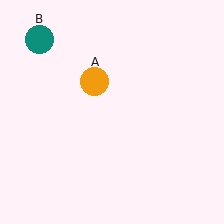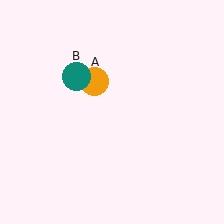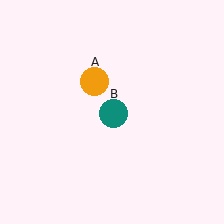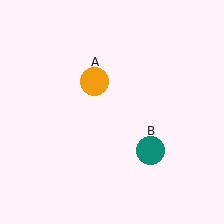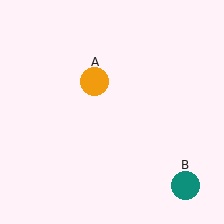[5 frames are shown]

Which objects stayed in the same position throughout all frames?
Orange circle (object A) remained stationary.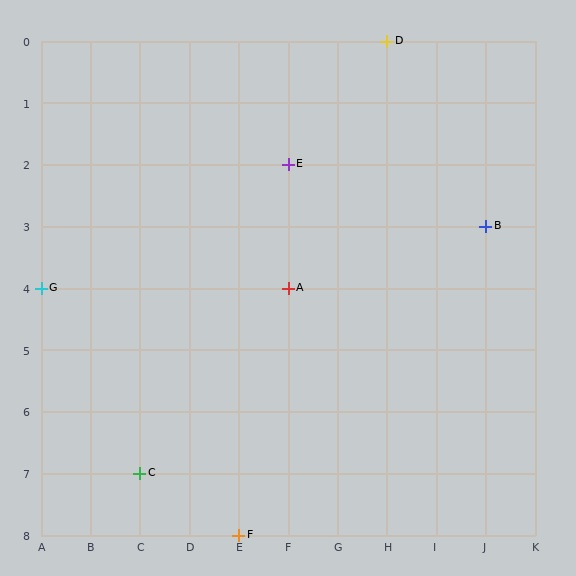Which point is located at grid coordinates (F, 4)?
Point A is at (F, 4).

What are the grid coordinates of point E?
Point E is at grid coordinates (F, 2).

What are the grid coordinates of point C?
Point C is at grid coordinates (C, 7).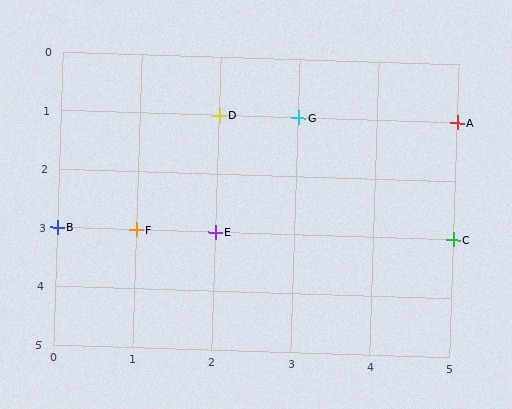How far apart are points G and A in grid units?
Points G and A are 2 columns apart.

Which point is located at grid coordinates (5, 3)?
Point C is at (5, 3).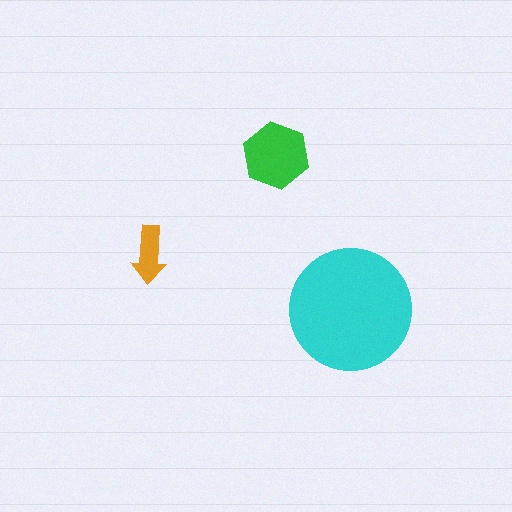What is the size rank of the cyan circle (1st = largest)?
1st.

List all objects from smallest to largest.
The orange arrow, the green hexagon, the cyan circle.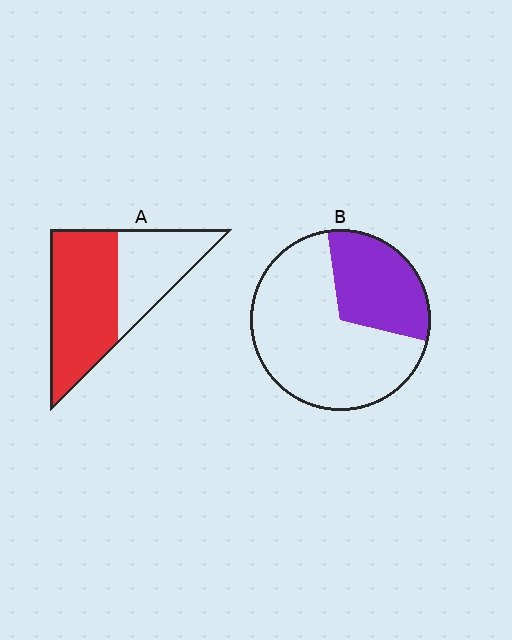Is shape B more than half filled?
No.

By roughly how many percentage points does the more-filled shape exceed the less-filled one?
By roughly 30 percentage points (A over B).